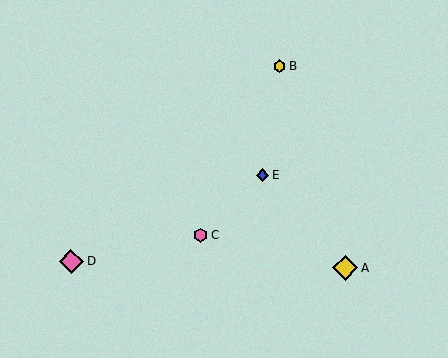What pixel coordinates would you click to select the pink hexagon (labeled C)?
Click at (201, 235) to select the pink hexagon C.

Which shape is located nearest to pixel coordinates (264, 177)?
The blue diamond (labeled E) at (263, 175) is nearest to that location.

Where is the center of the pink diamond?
The center of the pink diamond is at (71, 261).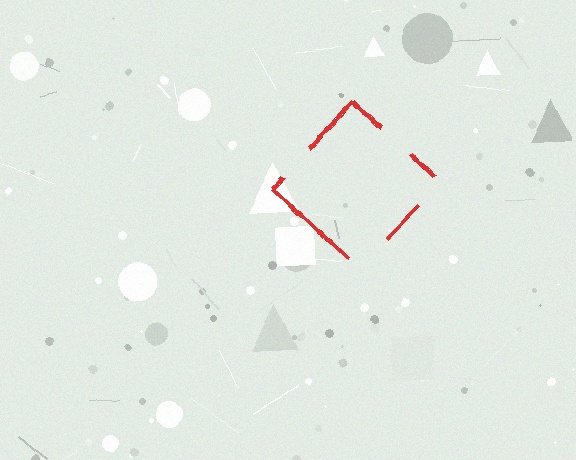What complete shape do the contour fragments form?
The contour fragments form a diamond.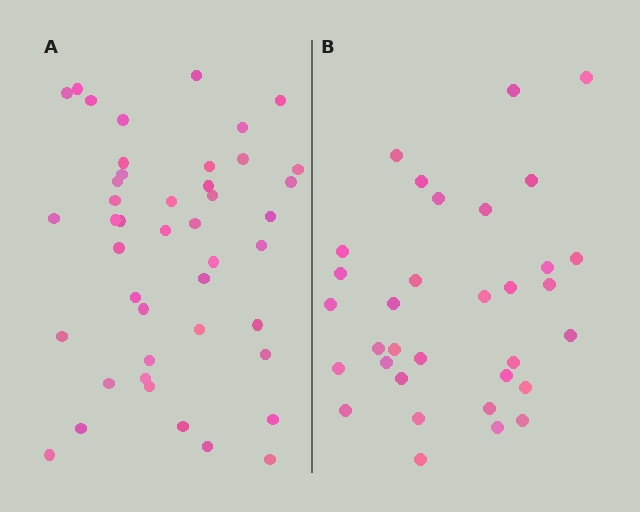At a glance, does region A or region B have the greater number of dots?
Region A (the left region) has more dots.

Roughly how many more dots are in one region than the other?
Region A has roughly 12 or so more dots than region B.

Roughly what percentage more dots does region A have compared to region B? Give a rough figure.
About 35% more.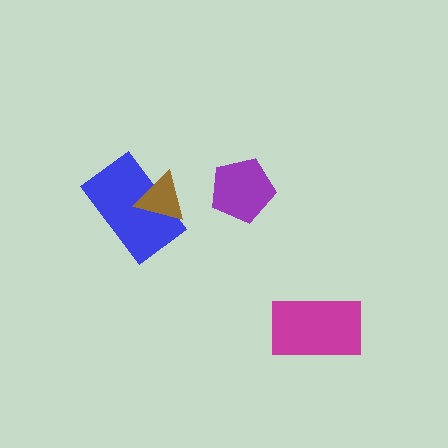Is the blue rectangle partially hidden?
Yes, it is partially covered by another shape.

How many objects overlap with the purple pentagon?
0 objects overlap with the purple pentagon.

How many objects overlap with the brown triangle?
1 object overlaps with the brown triangle.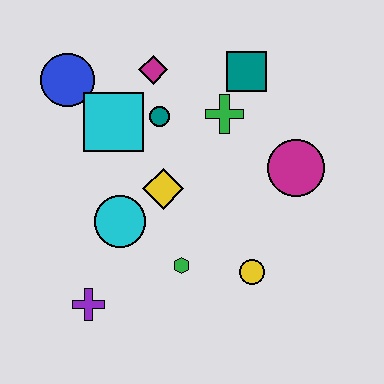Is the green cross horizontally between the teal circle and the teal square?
Yes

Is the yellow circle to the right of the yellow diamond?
Yes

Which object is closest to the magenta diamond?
The teal circle is closest to the magenta diamond.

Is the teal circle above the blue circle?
No